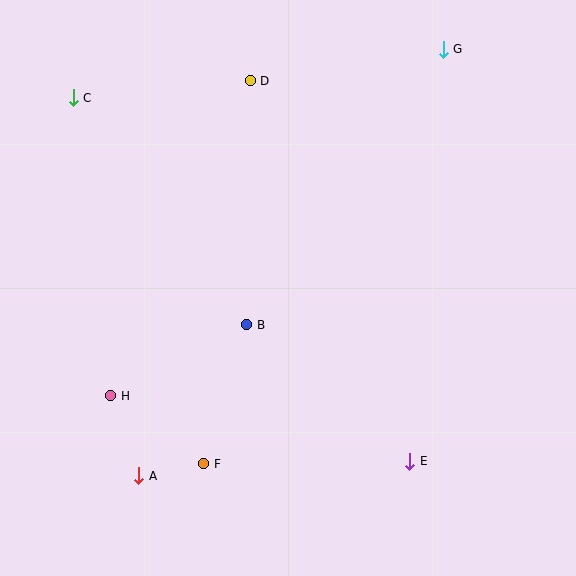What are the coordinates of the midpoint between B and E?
The midpoint between B and E is at (328, 393).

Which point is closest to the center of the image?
Point B at (247, 325) is closest to the center.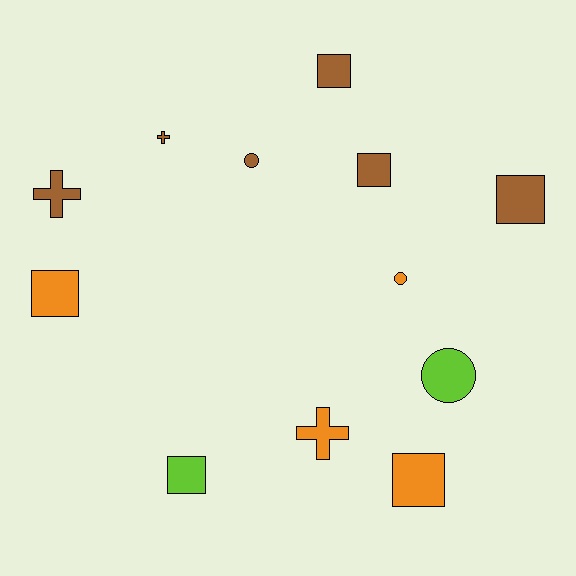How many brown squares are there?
There are 3 brown squares.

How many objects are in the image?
There are 12 objects.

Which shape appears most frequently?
Square, with 6 objects.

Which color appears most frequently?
Brown, with 6 objects.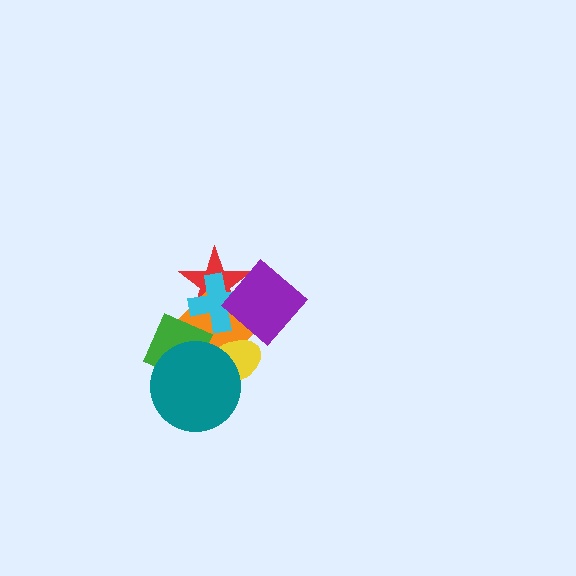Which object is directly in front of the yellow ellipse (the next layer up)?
The green diamond is directly in front of the yellow ellipse.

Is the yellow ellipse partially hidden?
Yes, it is partially covered by another shape.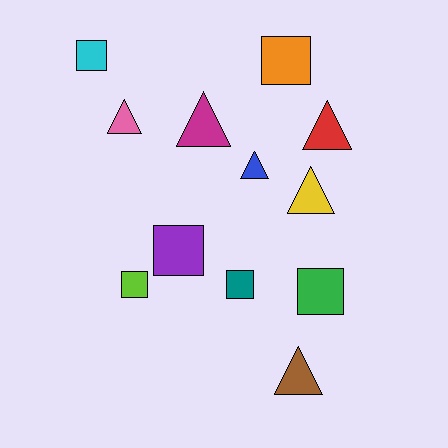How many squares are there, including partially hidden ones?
There are 6 squares.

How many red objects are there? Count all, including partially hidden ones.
There is 1 red object.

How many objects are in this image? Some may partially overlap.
There are 12 objects.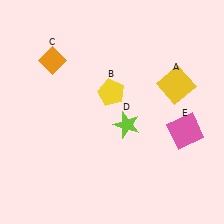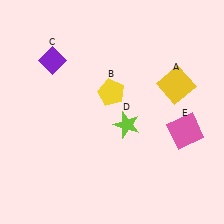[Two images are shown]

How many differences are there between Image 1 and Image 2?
There is 1 difference between the two images.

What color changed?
The diamond (C) changed from orange in Image 1 to purple in Image 2.